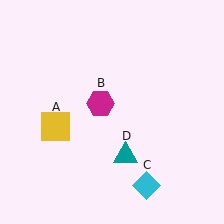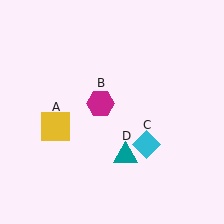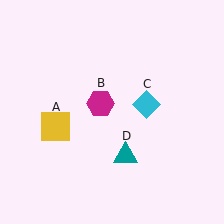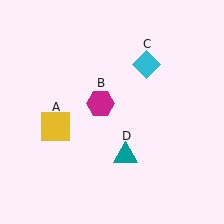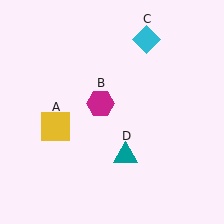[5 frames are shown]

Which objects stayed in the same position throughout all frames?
Yellow square (object A) and magenta hexagon (object B) and teal triangle (object D) remained stationary.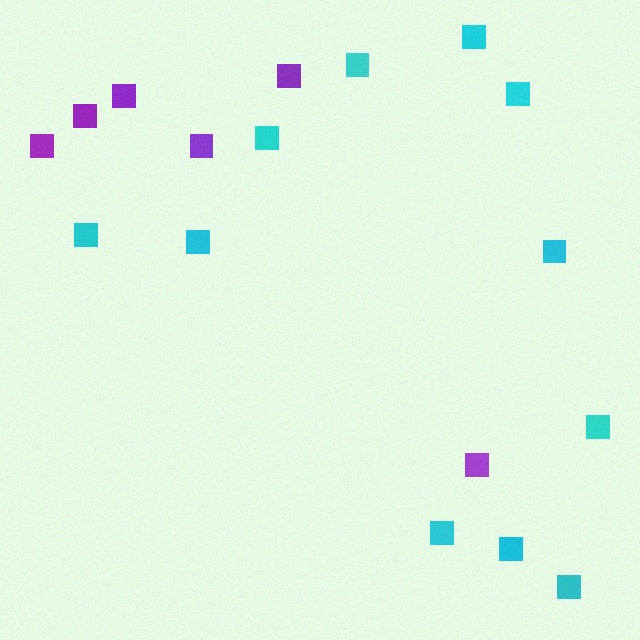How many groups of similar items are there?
There are 2 groups: one group of purple squares (6) and one group of cyan squares (11).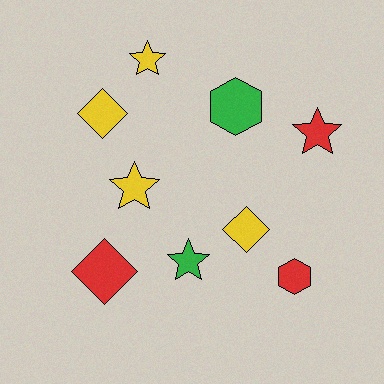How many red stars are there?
There is 1 red star.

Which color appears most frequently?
Yellow, with 4 objects.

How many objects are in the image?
There are 9 objects.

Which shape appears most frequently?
Star, with 4 objects.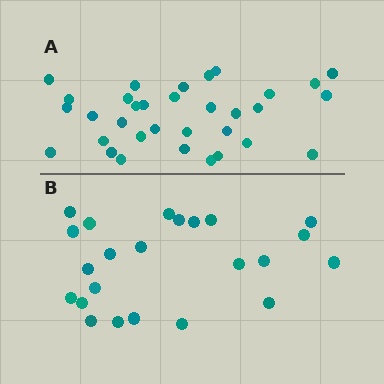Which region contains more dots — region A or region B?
Region A (the top region) has more dots.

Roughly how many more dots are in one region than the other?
Region A has roughly 10 or so more dots than region B.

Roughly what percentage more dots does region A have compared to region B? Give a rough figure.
About 45% more.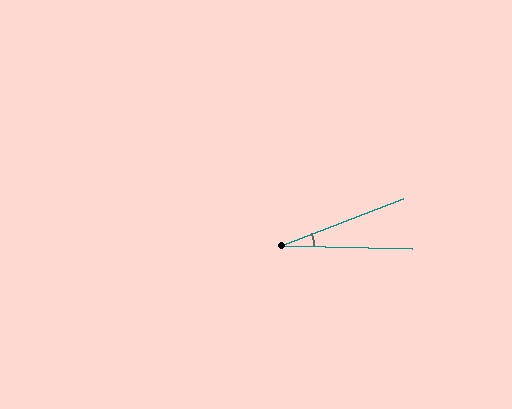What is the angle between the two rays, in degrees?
Approximately 23 degrees.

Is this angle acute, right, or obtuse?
It is acute.